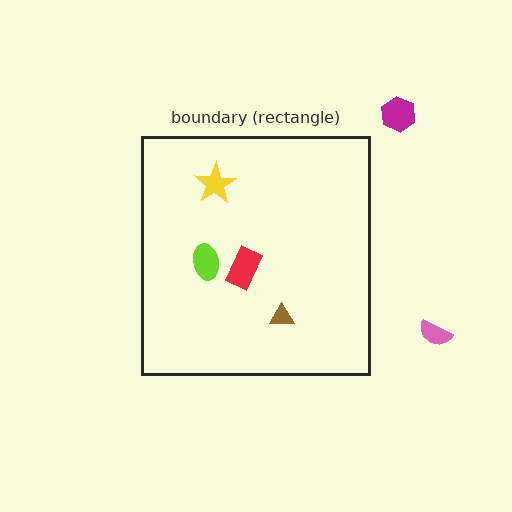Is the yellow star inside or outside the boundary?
Inside.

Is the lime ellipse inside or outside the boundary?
Inside.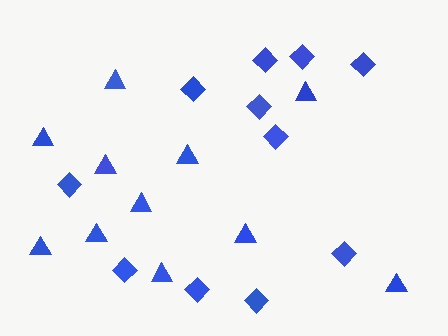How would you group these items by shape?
There are 2 groups: one group of triangles (11) and one group of diamonds (11).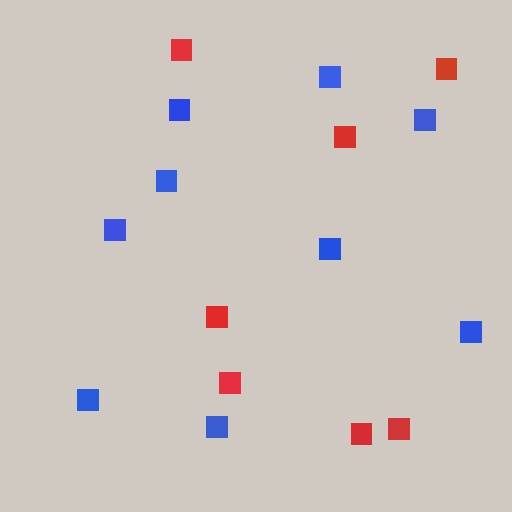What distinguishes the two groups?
There are 2 groups: one group of blue squares (9) and one group of red squares (7).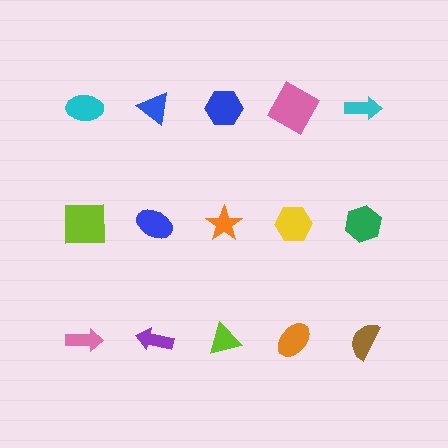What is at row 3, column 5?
A brown semicircle.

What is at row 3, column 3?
A lime triangle.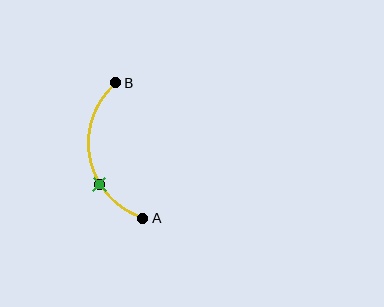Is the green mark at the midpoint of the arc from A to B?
No. The green mark lies on the arc but is closer to endpoint A. The arc midpoint would be at the point on the curve equidistant along the arc from both A and B.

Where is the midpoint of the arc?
The arc midpoint is the point on the curve farthest from the straight line joining A and B. It sits to the left of that line.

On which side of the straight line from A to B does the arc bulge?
The arc bulges to the left of the straight line connecting A and B.